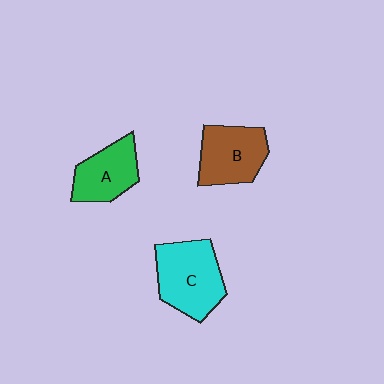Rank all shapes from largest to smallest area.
From largest to smallest: C (cyan), B (brown), A (green).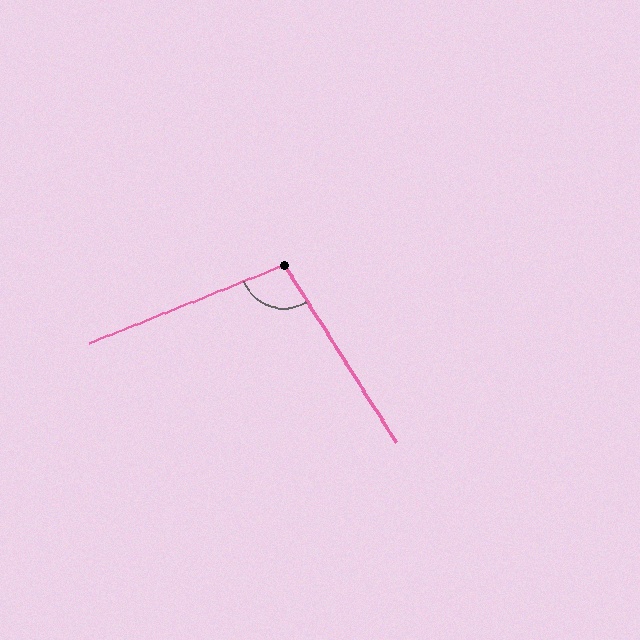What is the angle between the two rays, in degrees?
Approximately 100 degrees.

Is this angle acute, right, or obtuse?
It is obtuse.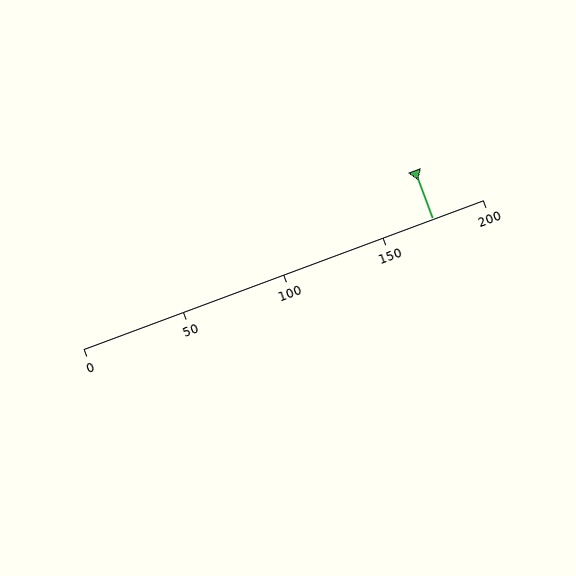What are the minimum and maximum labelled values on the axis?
The axis runs from 0 to 200.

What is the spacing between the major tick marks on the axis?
The major ticks are spaced 50 apart.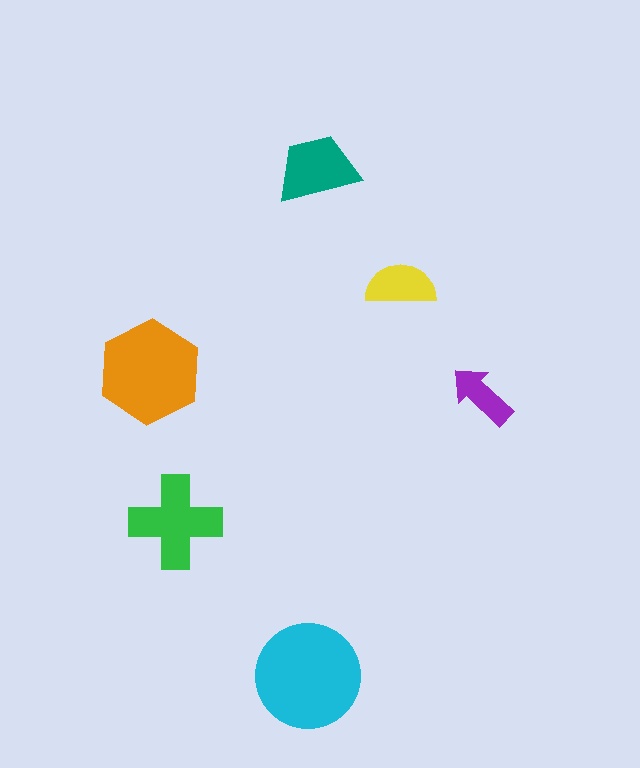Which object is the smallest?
The purple arrow.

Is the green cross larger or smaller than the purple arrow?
Larger.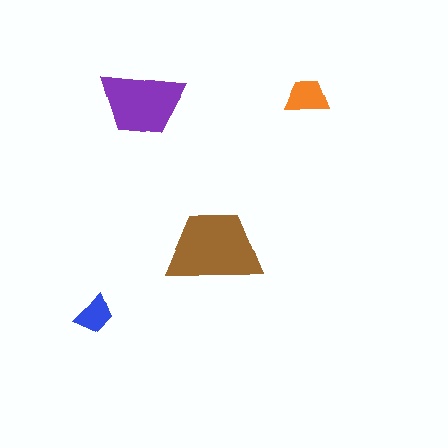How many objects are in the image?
There are 4 objects in the image.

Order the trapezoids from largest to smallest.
the brown one, the purple one, the orange one, the blue one.